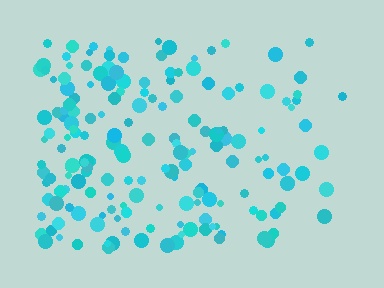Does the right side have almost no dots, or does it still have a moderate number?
Still a moderate number, just noticeably fewer than the left.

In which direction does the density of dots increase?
From right to left, with the left side densest.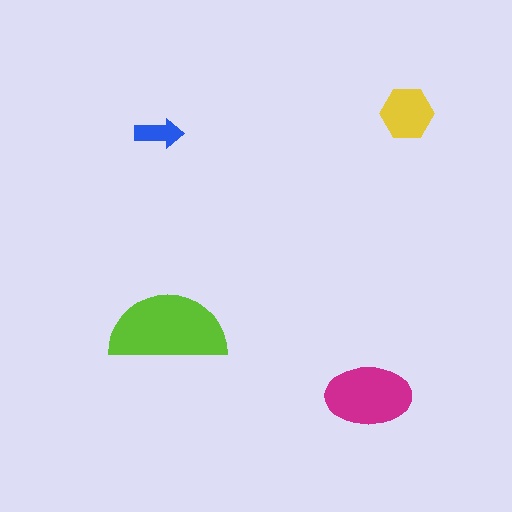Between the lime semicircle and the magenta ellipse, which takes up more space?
The lime semicircle.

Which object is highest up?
The yellow hexagon is topmost.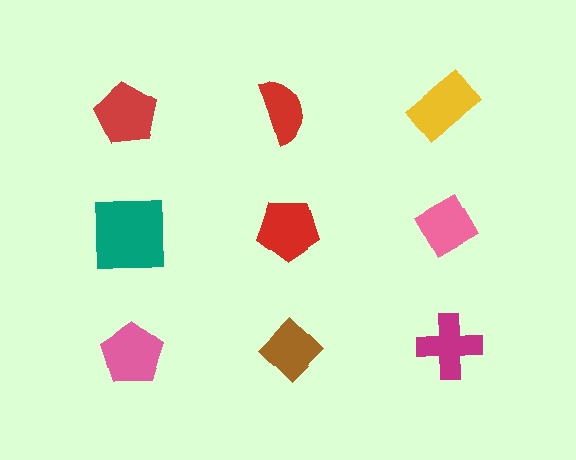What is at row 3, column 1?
A pink pentagon.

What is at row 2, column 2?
A red pentagon.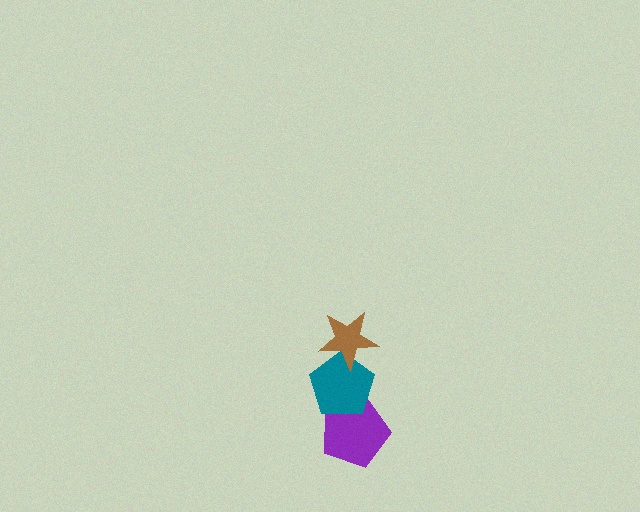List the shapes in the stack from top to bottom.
From top to bottom: the brown star, the teal pentagon, the purple pentagon.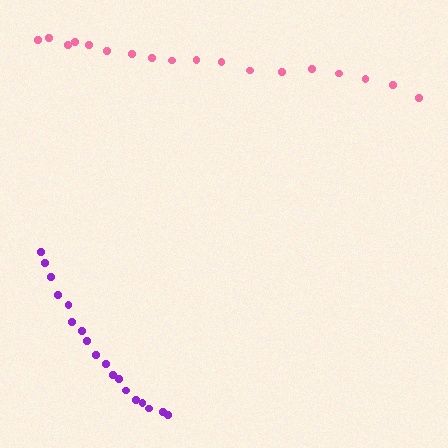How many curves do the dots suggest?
There are 2 distinct paths.